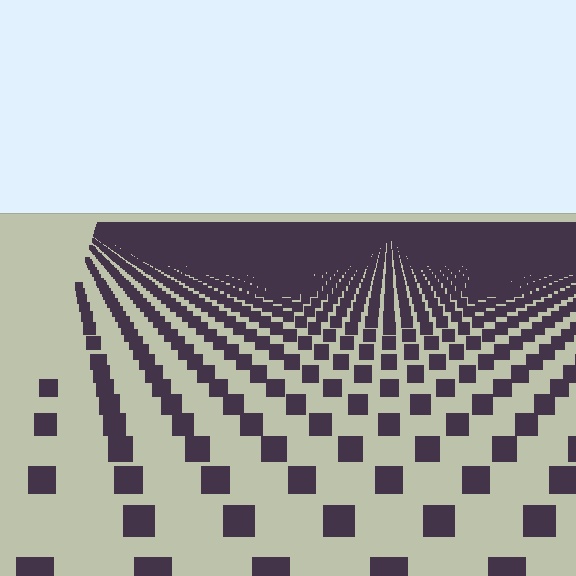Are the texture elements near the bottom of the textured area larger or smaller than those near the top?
Larger. Near the bottom, elements are closer to the viewer and appear at a bigger on-screen size.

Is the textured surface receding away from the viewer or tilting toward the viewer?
The surface is receding away from the viewer. Texture elements get smaller and denser toward the top.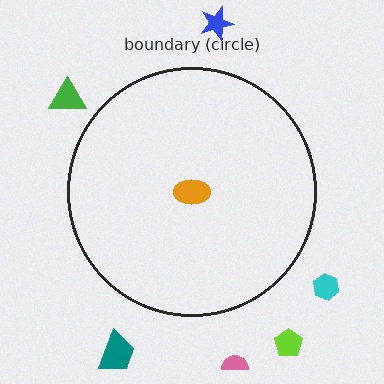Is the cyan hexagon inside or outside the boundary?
Outside.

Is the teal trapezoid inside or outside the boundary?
Outside.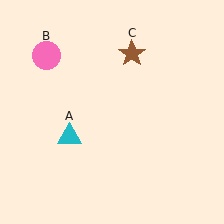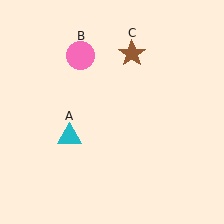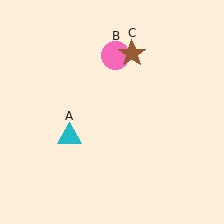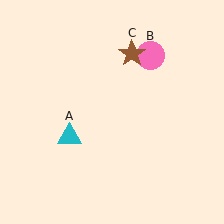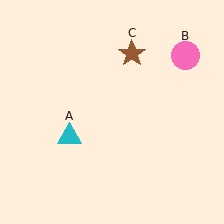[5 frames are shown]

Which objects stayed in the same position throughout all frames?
Cyan triangle (object A) and brown star (object C) remained stationary.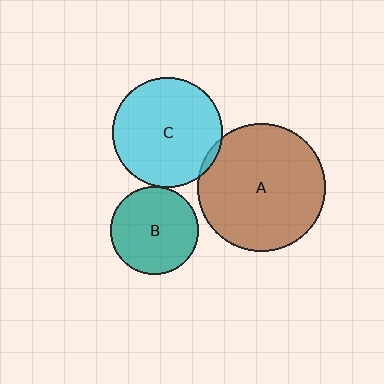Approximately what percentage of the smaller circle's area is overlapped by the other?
Approximately 5%.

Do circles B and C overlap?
Yes.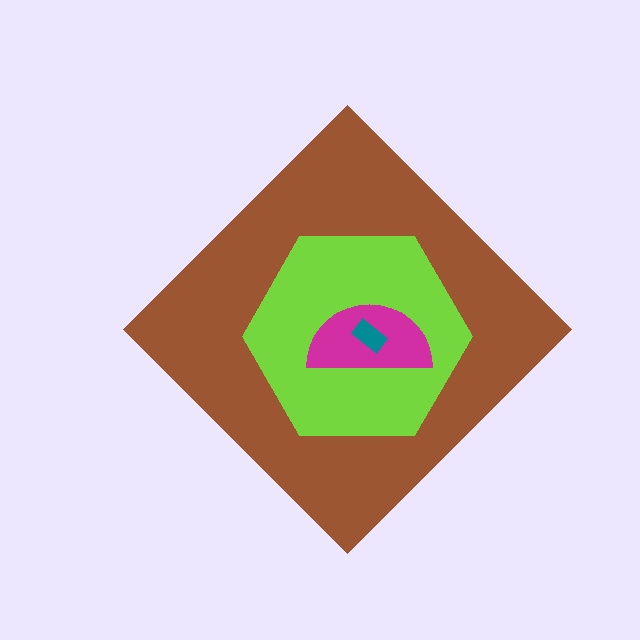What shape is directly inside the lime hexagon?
The magenta semicircle.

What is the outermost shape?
The brown diamond.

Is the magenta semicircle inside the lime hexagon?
Yes.